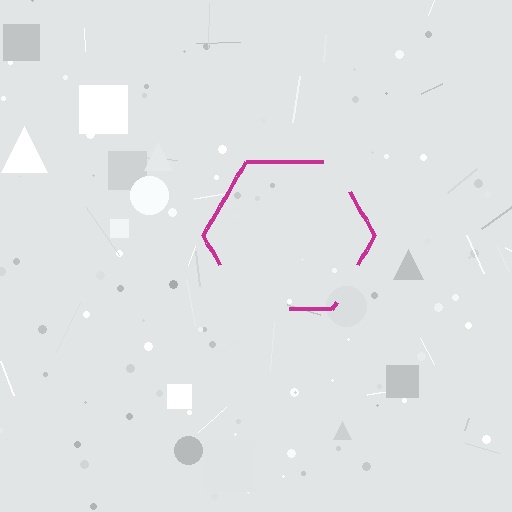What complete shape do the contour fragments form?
The contour fragments form a hexagon.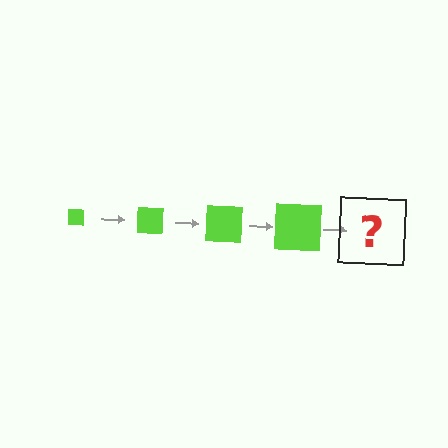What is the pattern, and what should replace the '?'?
The pattern is that the square gets progressively larger each step. The '?' should be a lime square, larger than the previous one.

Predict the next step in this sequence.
The next step is a lime square, larger than the previous one.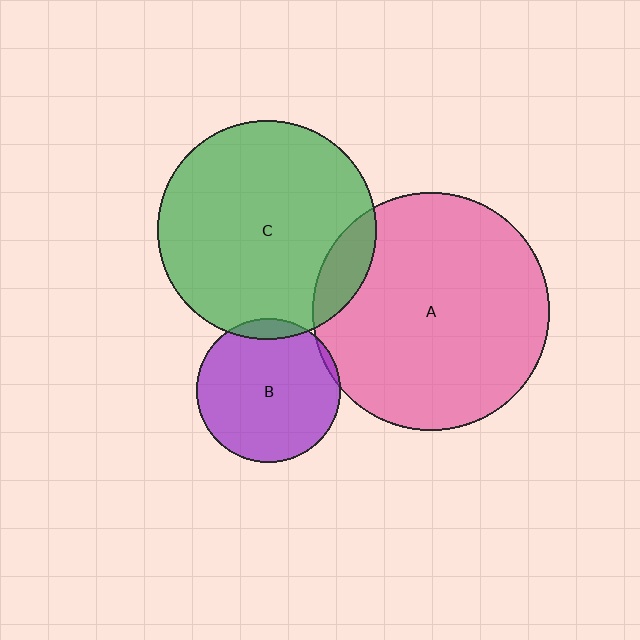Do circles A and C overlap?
Yes.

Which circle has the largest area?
Circle A (pink).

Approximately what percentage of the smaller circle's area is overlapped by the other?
Approximately 10%.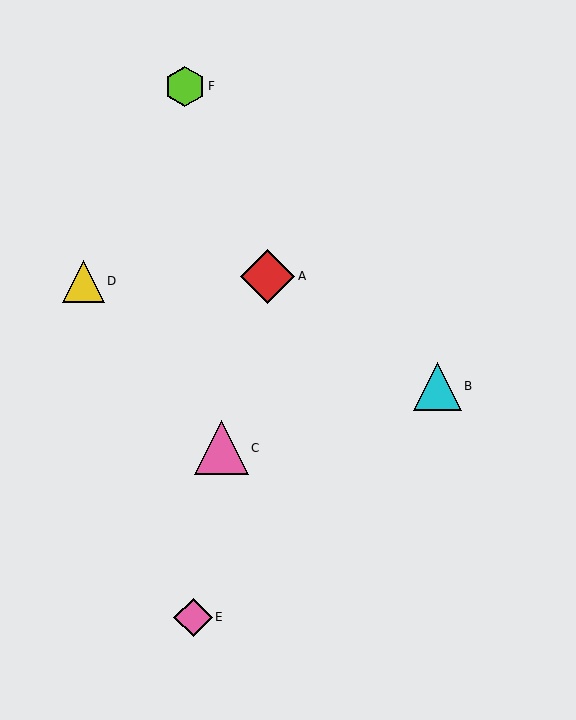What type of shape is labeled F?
Shape F is a lime hexagon.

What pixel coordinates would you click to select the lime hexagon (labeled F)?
Click at (185, 86) to select the lime hexagon F.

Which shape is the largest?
The red diamond (labeled A) is the largest.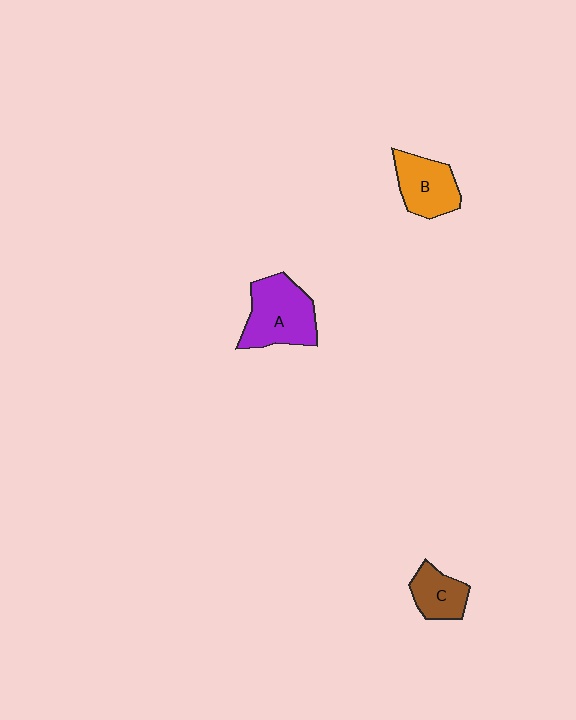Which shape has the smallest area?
Shape C (brown).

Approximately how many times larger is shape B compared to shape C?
Approximately 1.4 times.